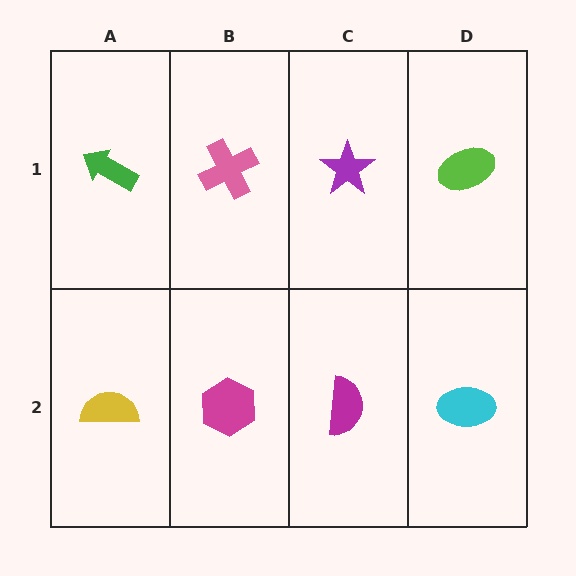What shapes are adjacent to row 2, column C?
A purple star (row 1, column C), a magenta hexagon (row 2, column B), a cyan ellipse (row 2, column D).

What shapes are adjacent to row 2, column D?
A lime ellipse (row 1, column D), a magenta semicircle (row 2, column C).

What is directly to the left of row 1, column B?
A green arrow.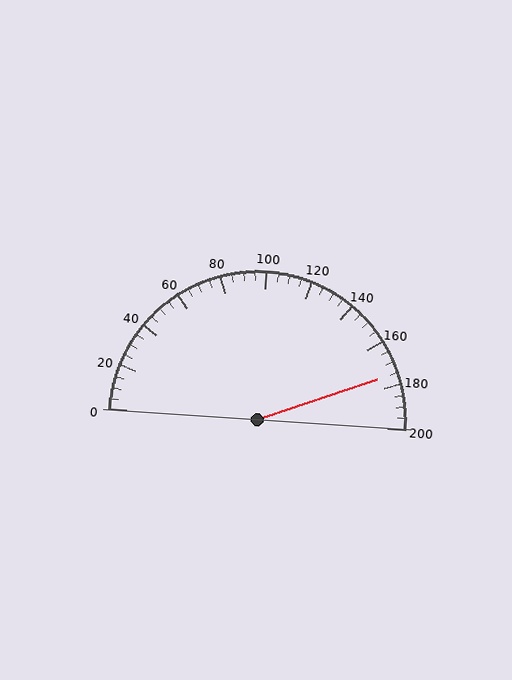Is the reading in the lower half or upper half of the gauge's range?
The reading is in the upper half of the range (0 to 200).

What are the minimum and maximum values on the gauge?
The gauge ranges from 0 to 200.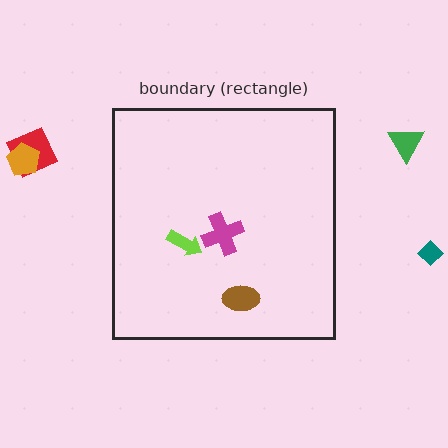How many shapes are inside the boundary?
3 inside, 4 outside.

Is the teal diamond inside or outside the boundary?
Outside.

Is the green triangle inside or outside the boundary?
Outside.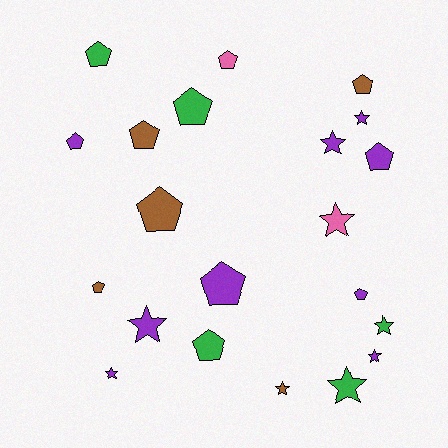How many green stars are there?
There are 2 green stars.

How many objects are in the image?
There are 21 objects.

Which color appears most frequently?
Purple, with 9 objects.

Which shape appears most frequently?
Pentagon, with 12 objects.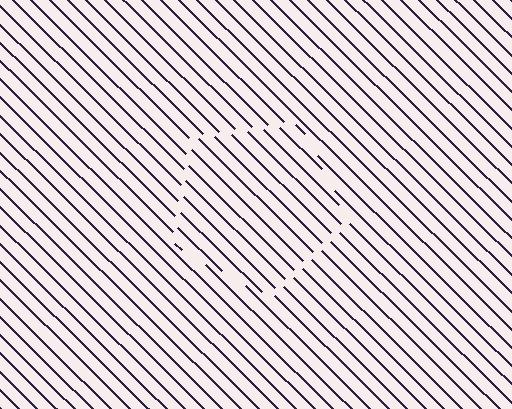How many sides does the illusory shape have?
5 sides — the line-ends trace a pentagon.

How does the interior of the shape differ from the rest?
The interior of the shape contains the same grating, shifted by half a period — the contour is defined by the phase discontinuity where line-ends from the inner and outer gratings abut.